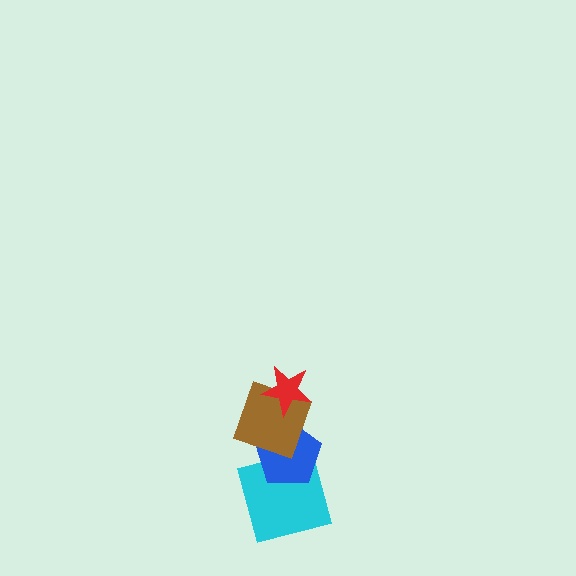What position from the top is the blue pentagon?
The blue pentagon is 3rd from the top.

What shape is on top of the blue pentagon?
The brown square is on top of the blue pentagon.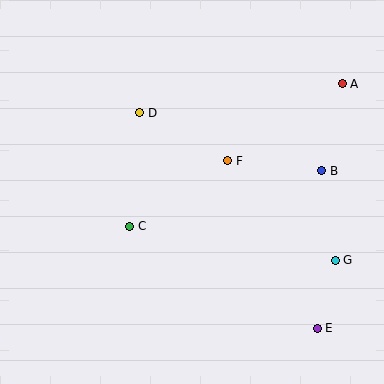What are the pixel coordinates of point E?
Point E is at (317, 328).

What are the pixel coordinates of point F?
Point F is at (228, 161).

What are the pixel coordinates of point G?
Point G is at (335, 260).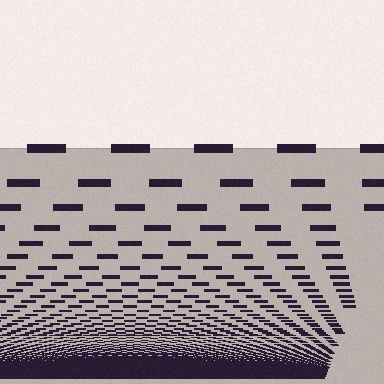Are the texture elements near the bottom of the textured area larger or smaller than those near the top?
Smaller. The gradient is inverted — elements near the bottom are smaller and denser.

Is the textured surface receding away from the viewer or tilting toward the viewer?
The surface appears to tilt toward the viewer. Texture elements get larger and sparser toward the top.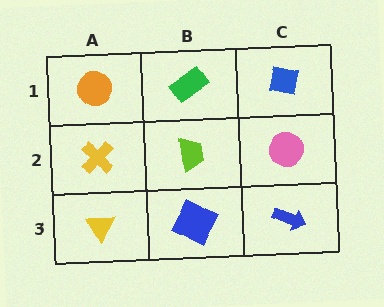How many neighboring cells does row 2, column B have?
4.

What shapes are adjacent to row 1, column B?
A lime trapezoid (row 2, column B), an orange circle (row 1, column A), a blue square (row 1, column C).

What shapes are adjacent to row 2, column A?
An orange circle (row 1, column A), a yellow triangle (row 3, column A), a lime trapezoid (row 2, column B).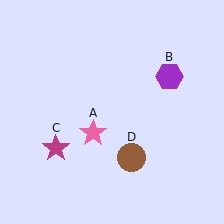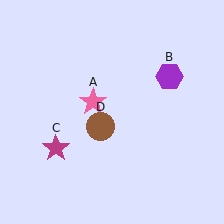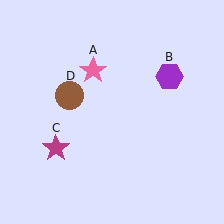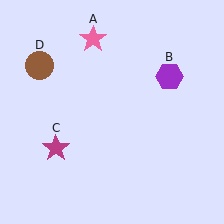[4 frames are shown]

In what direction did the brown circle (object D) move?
The brown circle (object D) moved up and to the left.